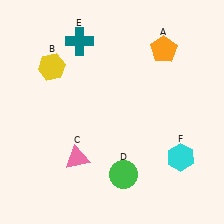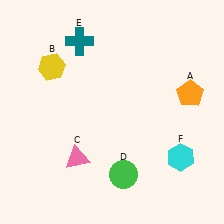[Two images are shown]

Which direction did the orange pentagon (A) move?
The orange pentagon (A) moved down.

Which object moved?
The orange pentagon (A) moved down.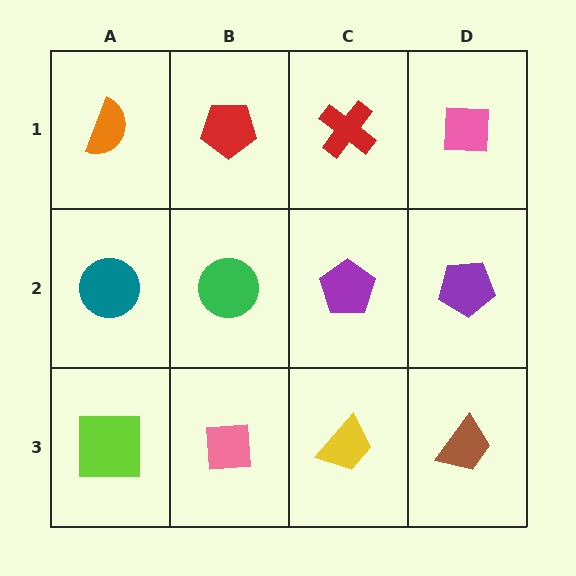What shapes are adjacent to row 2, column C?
A red cross (row 1, column C), a yellow trapezoid (row 3, column C), a green circle (row 2, column B), a purple pentagon (row 2, column D).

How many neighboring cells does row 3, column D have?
2.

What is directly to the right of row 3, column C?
A brown trapezoid.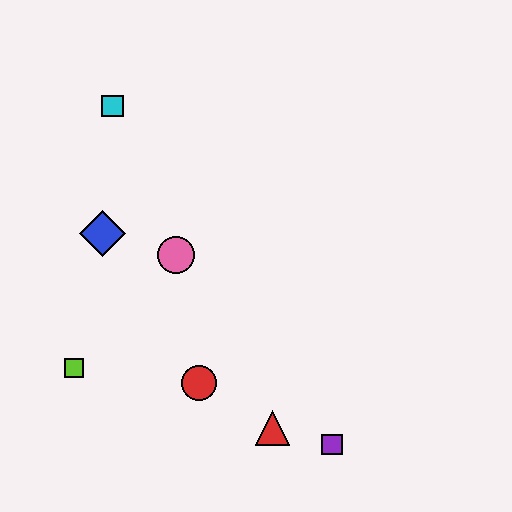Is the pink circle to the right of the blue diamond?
Yes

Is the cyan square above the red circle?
Yes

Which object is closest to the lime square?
The red circle is closest to the lime square.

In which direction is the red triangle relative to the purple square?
The red triangle is to the left of the purple square.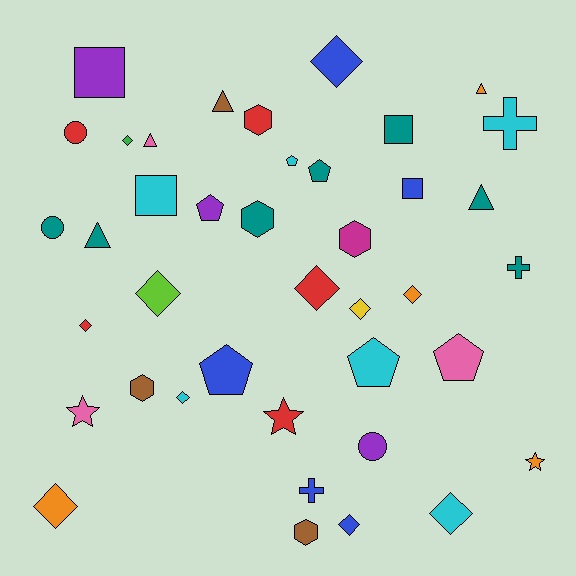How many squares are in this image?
There are 4 squares.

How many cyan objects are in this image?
There are 6 cyan objects.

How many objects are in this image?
There are 40 objects.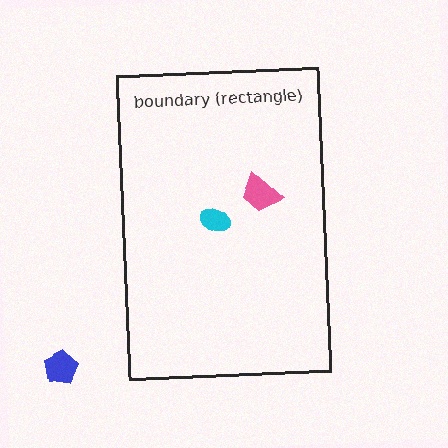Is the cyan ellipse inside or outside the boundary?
Inside.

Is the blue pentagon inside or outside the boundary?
Outside.